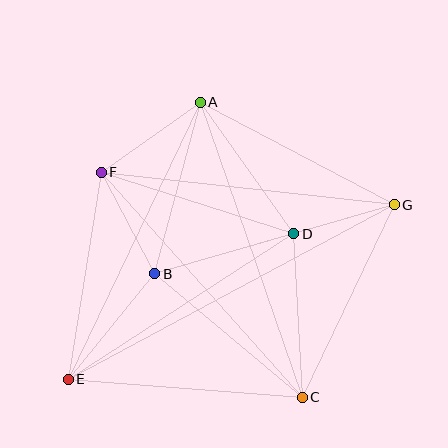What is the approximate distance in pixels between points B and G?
The distance between B and G is approximately 249 pixels.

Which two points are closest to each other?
Points D and G are closest to each other.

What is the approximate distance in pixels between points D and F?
The distance between D and F is approximately 202 pixels.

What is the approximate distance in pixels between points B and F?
The distance between B and F is approximately 115 pixels.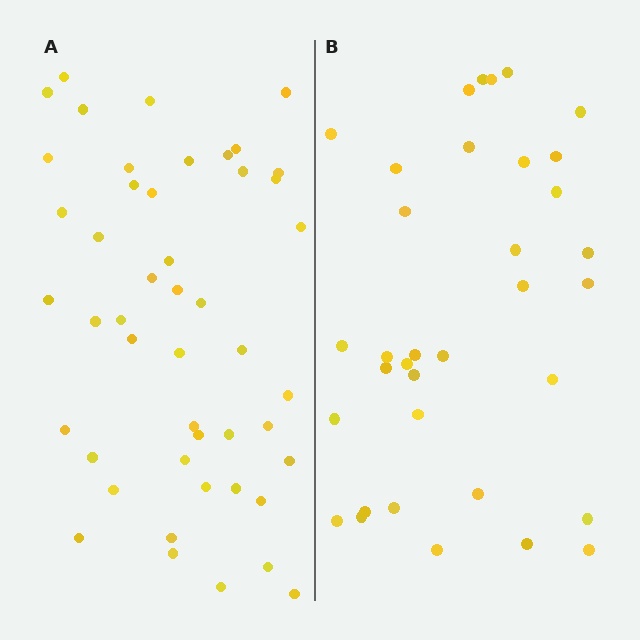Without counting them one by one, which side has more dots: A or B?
Region A (the left region) has more dots.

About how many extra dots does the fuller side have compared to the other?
Region A has roughly 12 or so more dots than region B.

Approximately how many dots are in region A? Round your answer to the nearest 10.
About 50 dots. (The exact count is 47, which rounds to 50.)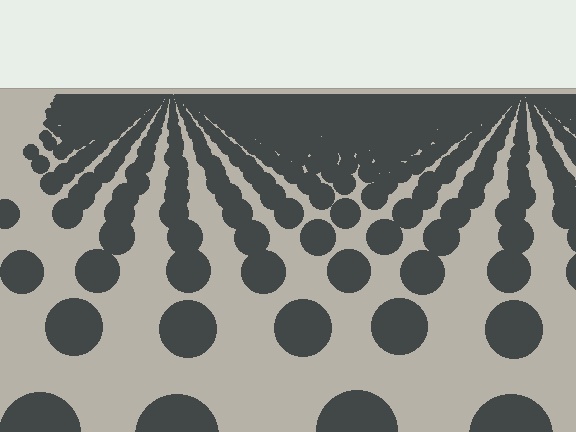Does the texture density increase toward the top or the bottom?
Density increases toward the top.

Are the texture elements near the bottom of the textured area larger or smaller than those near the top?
Larger. Near the bottom, elements are closer to the viewer and appear at a bigger on-screen size.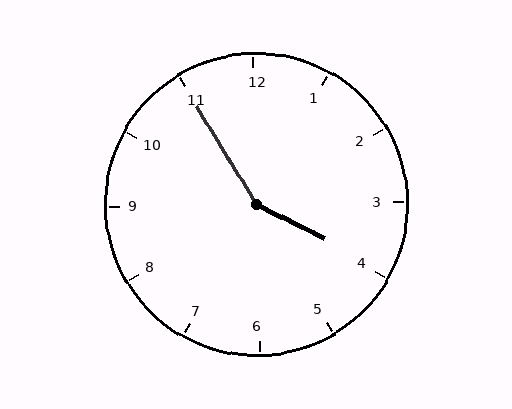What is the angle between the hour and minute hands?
Approximately 148 degrees.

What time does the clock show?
3:55.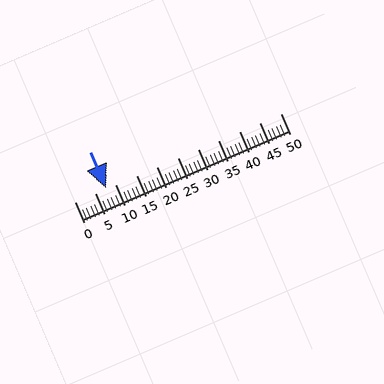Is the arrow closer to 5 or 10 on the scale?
The arrow is closer to 10.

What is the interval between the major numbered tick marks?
The major tick marks are spaced 5 units apart.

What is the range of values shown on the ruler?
The ruler shows values from 0 to 50.